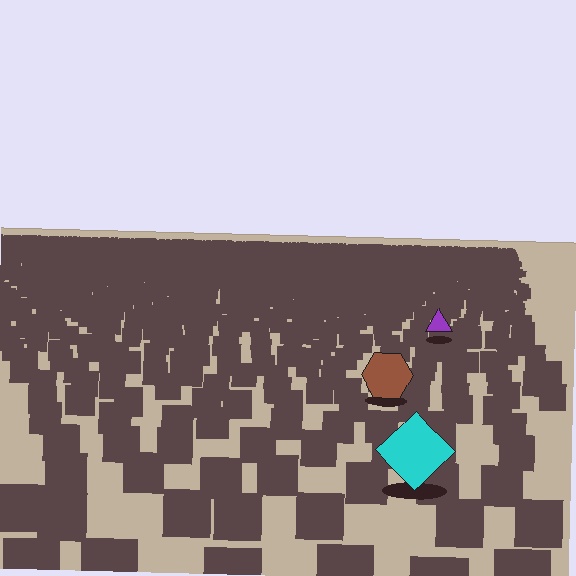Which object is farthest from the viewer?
The purple triangle is farthest from the viewer. It appears smaller and the ground texture around it is denser.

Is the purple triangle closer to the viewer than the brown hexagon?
No. The brown hexagon is closer — you can tell from the texture gradient: the ground texture is coarser near it.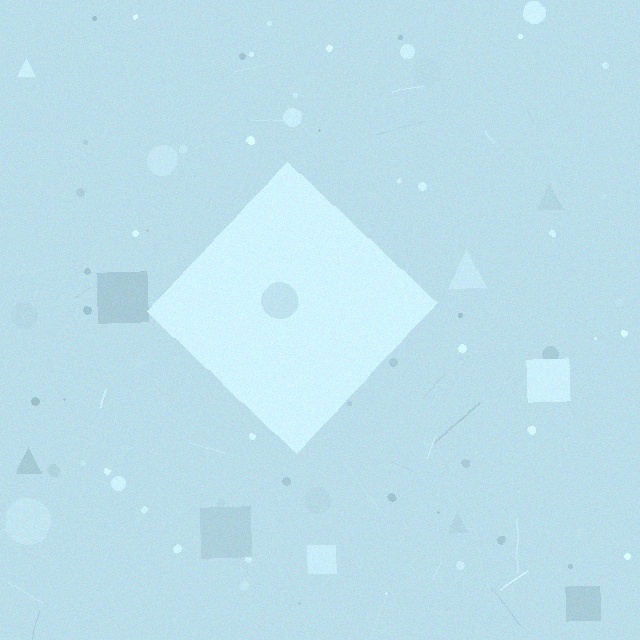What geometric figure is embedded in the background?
A diamond is embedded in the background.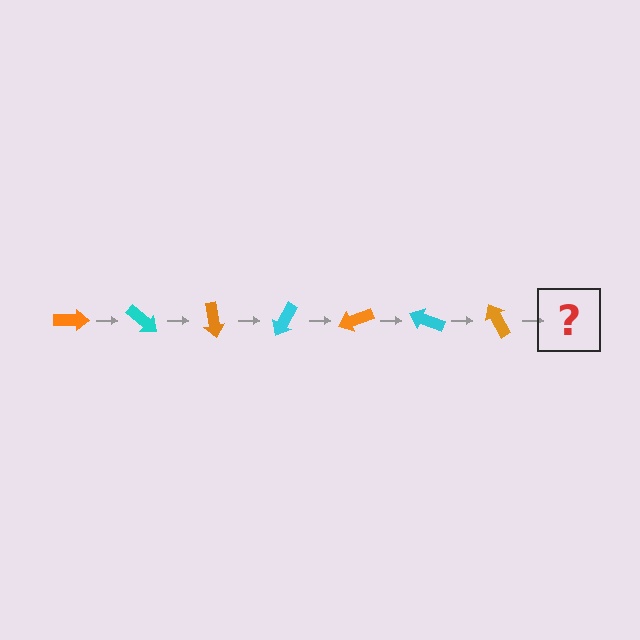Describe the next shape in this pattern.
It should be a cyan arrow, rotated 280 degrees from the start.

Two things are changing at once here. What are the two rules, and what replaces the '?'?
The two rules are that it rotates 40 degrees each step and the color cycles through orange and cyan. The '?' should be a cyan arrow, rotated 280 degrees from the start.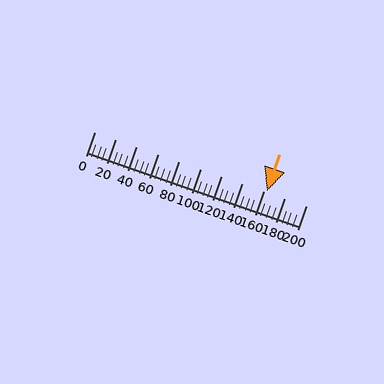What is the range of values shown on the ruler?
The ruler shows values from 0 to 200.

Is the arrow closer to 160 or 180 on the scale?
The arrow is closer to 160.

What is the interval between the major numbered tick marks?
The major tick marks are spaced 20 units apart.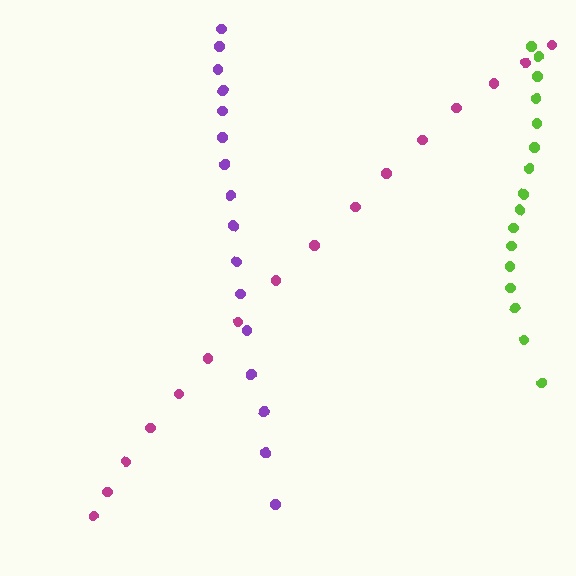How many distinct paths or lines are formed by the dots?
There are 3 distinct paths.